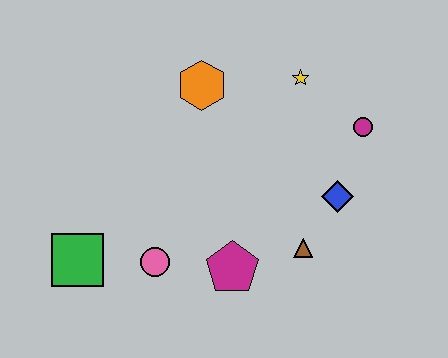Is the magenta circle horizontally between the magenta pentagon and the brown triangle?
No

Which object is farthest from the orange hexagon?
The green square is farthest from the orange hexagon.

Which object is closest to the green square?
The pink circle is closest to the green square.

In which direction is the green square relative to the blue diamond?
The green square is to the left of the blue diamond.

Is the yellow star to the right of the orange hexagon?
Yes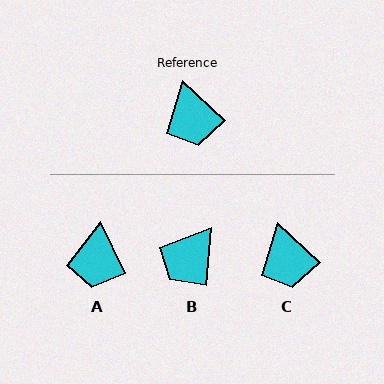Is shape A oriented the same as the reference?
No, it is off by about 21 degrees.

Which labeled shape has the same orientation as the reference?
C.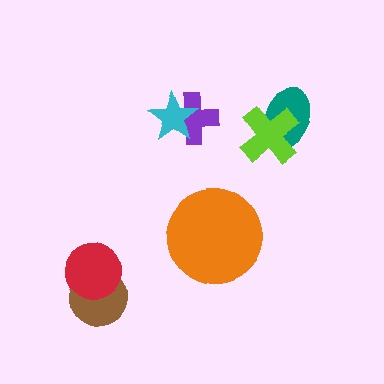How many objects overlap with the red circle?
1 object overlaps with the red circle.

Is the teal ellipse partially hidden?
Yes, it is partially covered by another shape.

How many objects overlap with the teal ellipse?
1 object overlaps with the teal ellipse.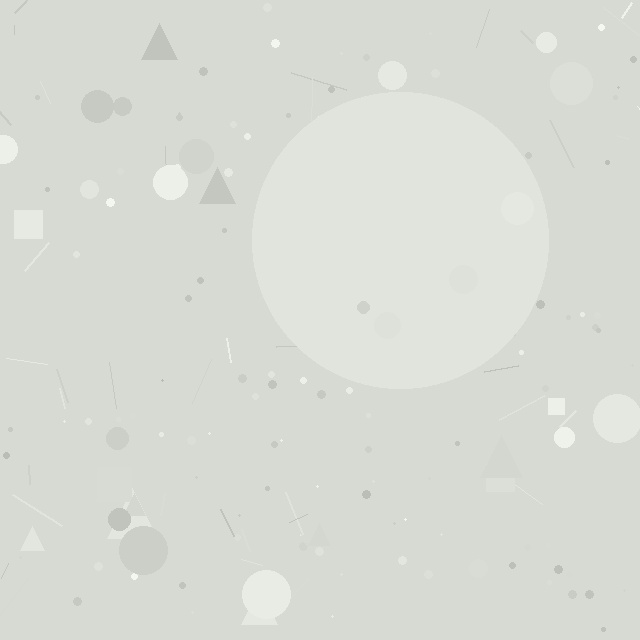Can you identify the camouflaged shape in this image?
The camouflaged shape is a circle.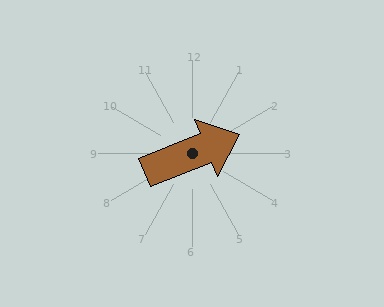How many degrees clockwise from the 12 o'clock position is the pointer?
Approximately 68 degrees.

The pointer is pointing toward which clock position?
Roughly 2 o'clock.